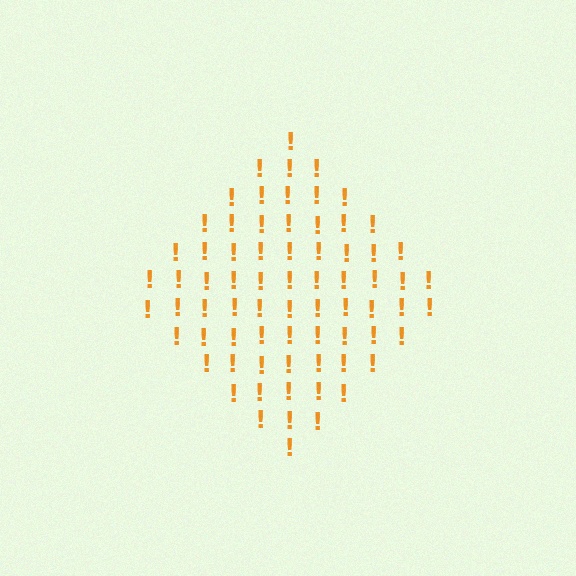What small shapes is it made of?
It is made of small exclamation marks.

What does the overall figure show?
The overall figure shows a diamond.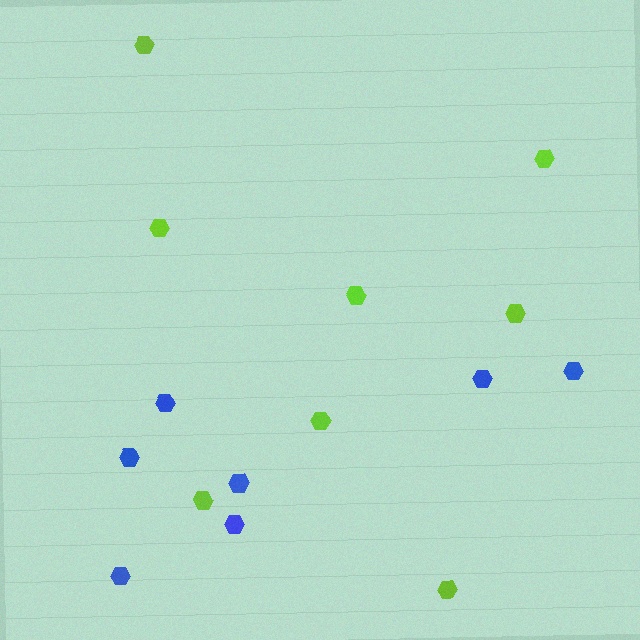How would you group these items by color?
There are 2 groups: one group of blue hexagons (7) and one group of lime hexagons (8).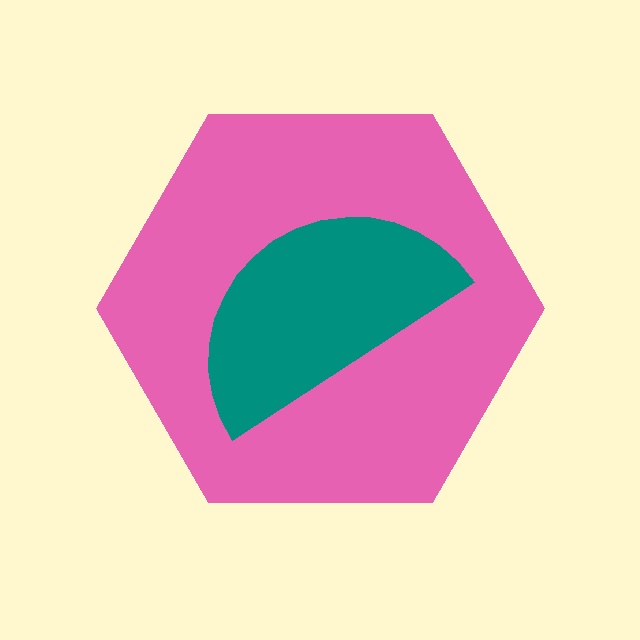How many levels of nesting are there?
2.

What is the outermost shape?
The pink hexagon.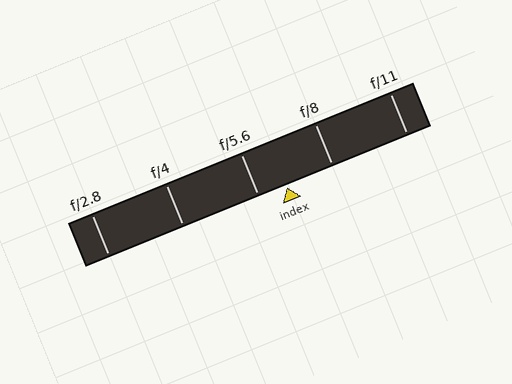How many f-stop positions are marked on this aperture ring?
There are 5 f-stop positions marked.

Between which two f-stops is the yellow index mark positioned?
The index mark is between f/5.6 and f/8.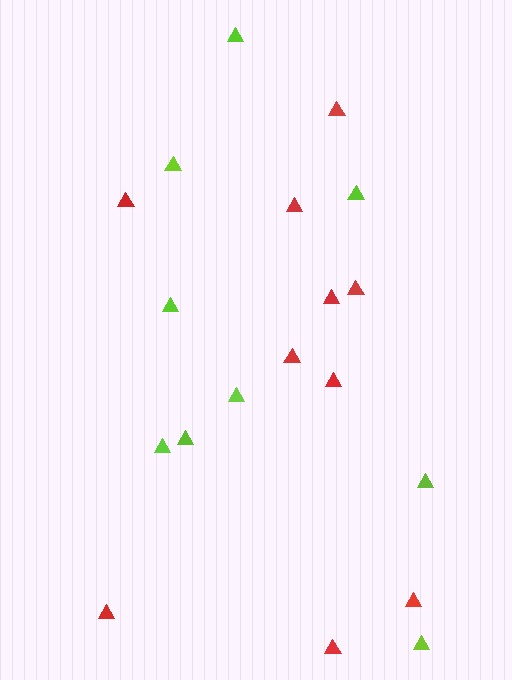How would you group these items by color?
There are 2 groups: one group of red triangles (10) and one group of lime triangles (9).